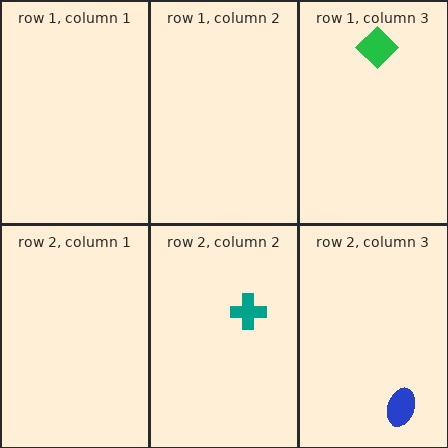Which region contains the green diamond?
The row 1, column 3 region.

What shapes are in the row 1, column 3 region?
The green diamond.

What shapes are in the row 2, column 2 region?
The teal cross.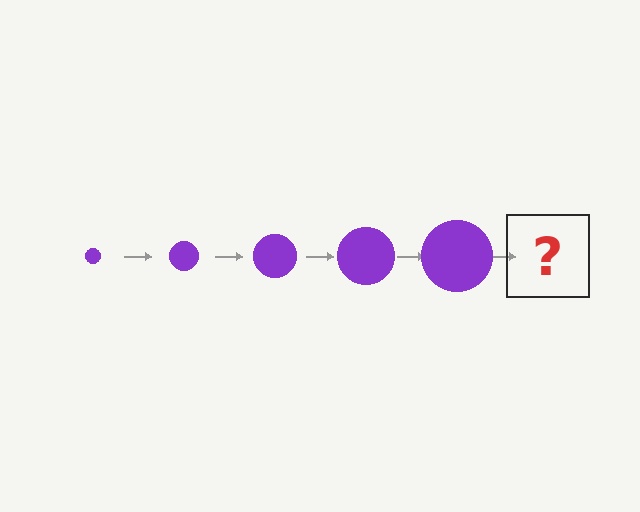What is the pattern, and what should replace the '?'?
The pattern is that the circle gets progressively larger each step. The '?' should be a purple circle, larger than the previous one.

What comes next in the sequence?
The next element should be a purple circle, larger than the previous one.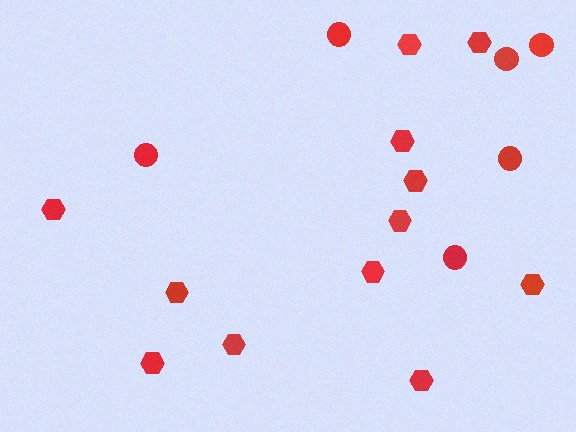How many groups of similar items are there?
There are 2 groups: one group of hexagons (12) and one group of circles (6).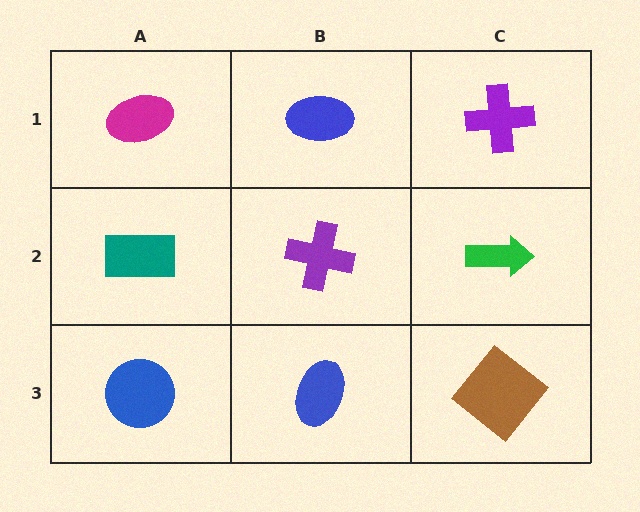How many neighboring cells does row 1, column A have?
2.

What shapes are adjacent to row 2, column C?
A purple cross (row 1, column C), a brown diamond (row 3, column C), a purple cross (row 2, column B).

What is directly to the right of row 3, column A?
A blue ellipse.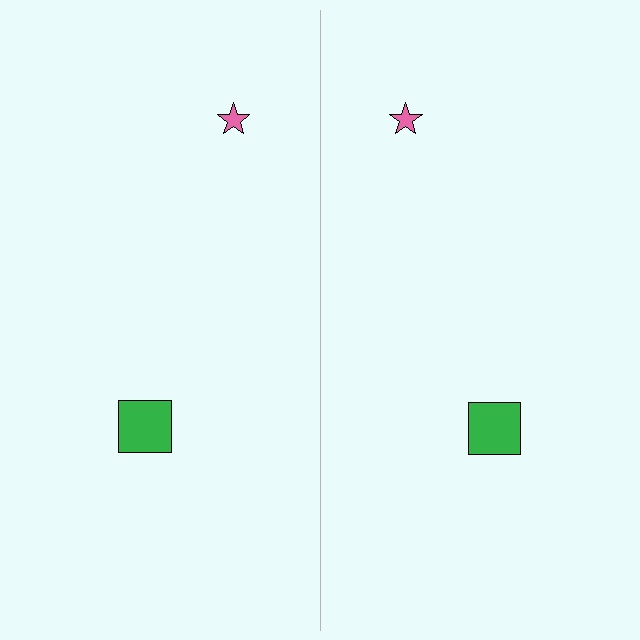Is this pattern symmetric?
Yes, this pattern has bilateral (reflection) symmetry.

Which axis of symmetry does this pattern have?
The pattern has a vertical axis of symmetry running through the center of the image.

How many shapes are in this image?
There are 4 shapes in this image.